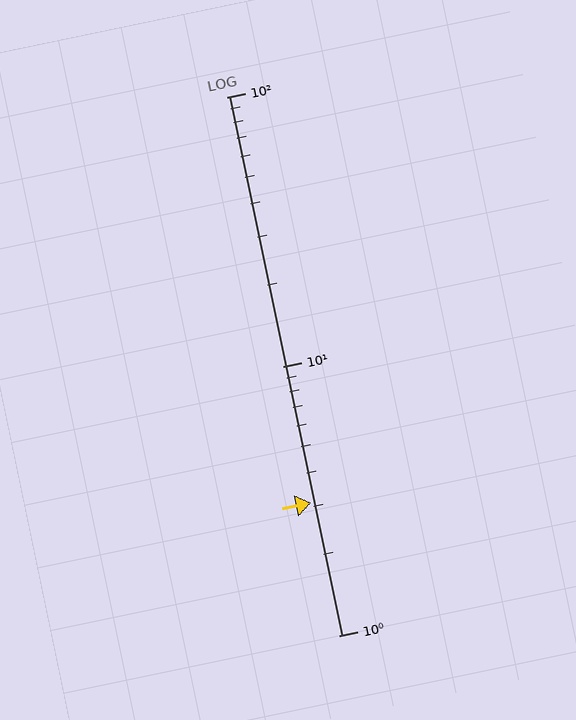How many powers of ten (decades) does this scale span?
The scale spans 2 decades, from 1 to 100.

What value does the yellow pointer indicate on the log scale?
The pointer indicates approximately 3.1.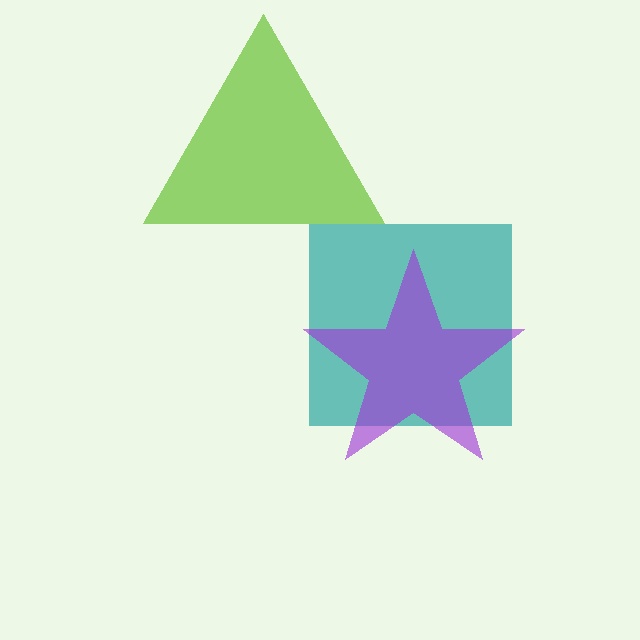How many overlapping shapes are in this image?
There are 3 overlapping shapes in the image.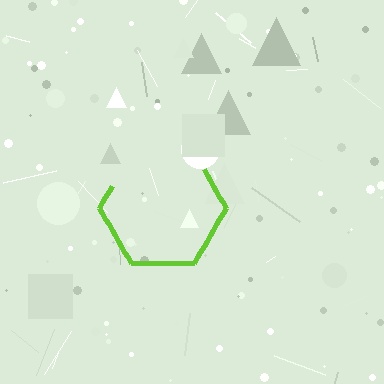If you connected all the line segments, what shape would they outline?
They would outline a hexagon.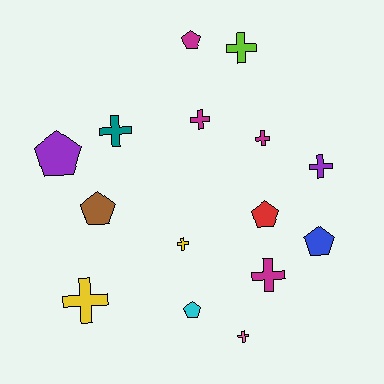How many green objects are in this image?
There are no green objects.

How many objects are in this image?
There are 15 objects.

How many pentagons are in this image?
There are 6 pentagons.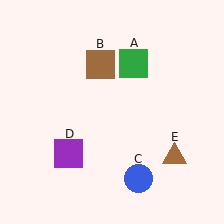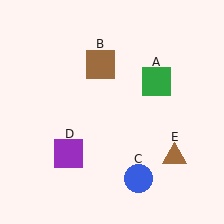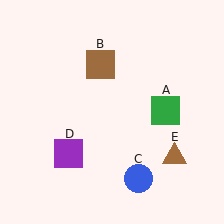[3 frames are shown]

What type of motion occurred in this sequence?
The green square (object A) rotated clockwise around the center of the scene.